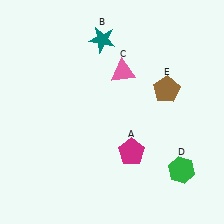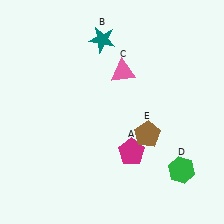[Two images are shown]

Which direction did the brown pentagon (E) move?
The brown pentagon (E) moved down.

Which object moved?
The brown pentagon (E) moved down.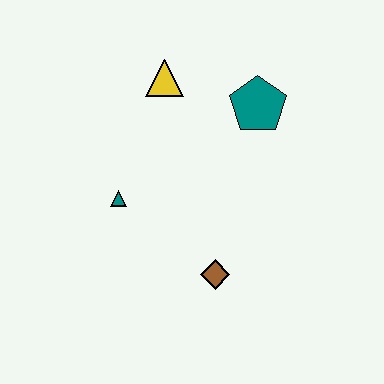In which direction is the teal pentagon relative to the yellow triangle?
The teal pentagon is to the right of the yellow triangle.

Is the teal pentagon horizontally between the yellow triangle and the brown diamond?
No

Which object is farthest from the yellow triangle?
The brown diamond is farthest from the yellow triangle.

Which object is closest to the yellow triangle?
The teal pentagon is closest to the yellow triangle.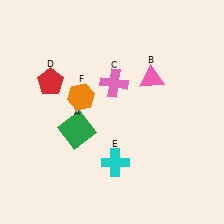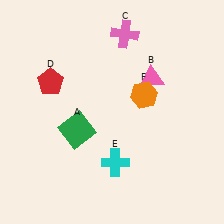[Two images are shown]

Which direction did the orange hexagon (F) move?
The orange hexagon (F) moved right.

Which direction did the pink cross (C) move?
The pink cross (C) moved up.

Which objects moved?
The objects that moved are: the pink cross (C), the orange hexagon (F).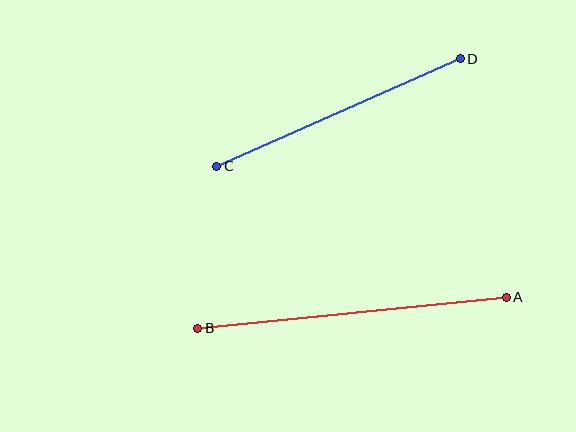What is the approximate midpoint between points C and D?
The midpoint is at approximately (338, 113) pixels.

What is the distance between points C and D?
The distance is approximately 266 pixels.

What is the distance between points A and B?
The distance is approximately 310 pixels.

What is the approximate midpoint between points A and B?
The midpoint is at approximately (352, 313) pixels.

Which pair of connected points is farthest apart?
Points A and B are farthest apart.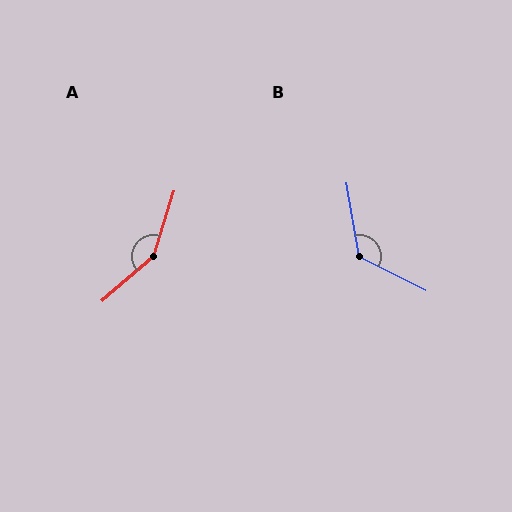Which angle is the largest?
A, at approximately 148 degrees.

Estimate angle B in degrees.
Approximately 127 degrees.